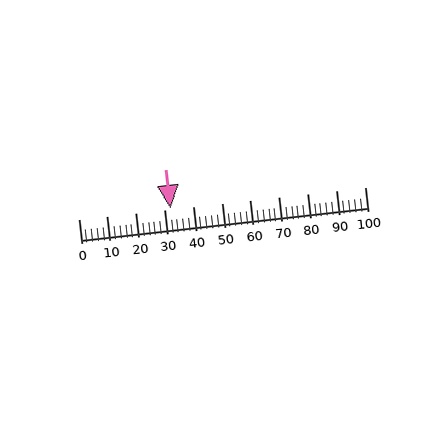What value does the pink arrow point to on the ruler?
The pink arrow points to approximately 32.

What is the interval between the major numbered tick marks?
The major tick marks are spaced 10 units apart.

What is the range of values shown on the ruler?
The ruler shows values from 0 to 100.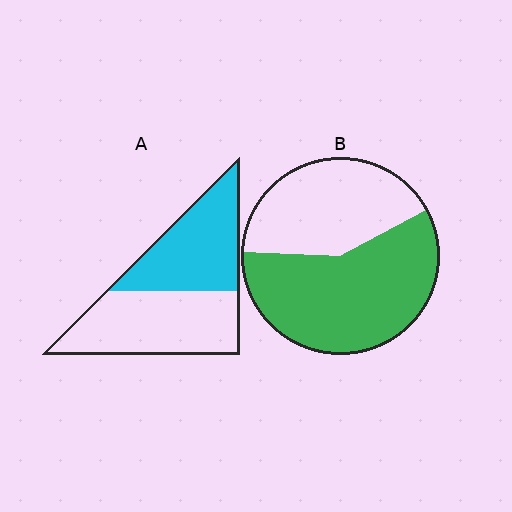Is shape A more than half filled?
No.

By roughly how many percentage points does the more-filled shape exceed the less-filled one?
By roughly 15 percentage points (B over A).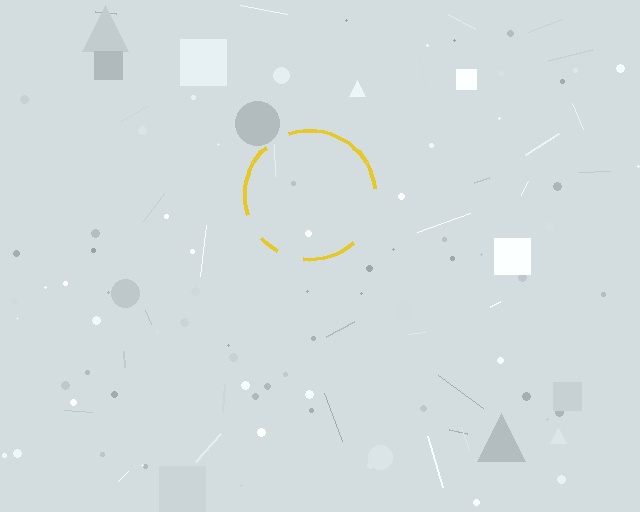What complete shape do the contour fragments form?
The contour fragments form a circle.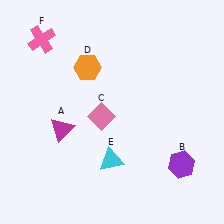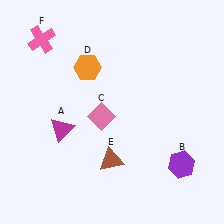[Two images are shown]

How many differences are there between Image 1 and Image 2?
There is 1 difference between the two images.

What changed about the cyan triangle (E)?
In Image 1, E is cyan. In Image 2, it changed to brown.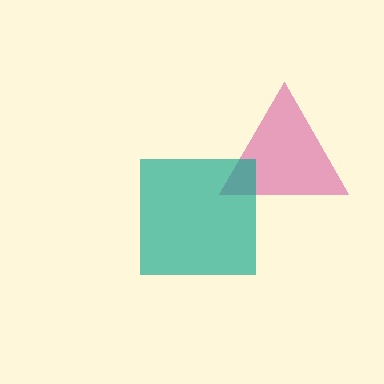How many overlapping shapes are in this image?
There are 2 overlapping shapes in the image.